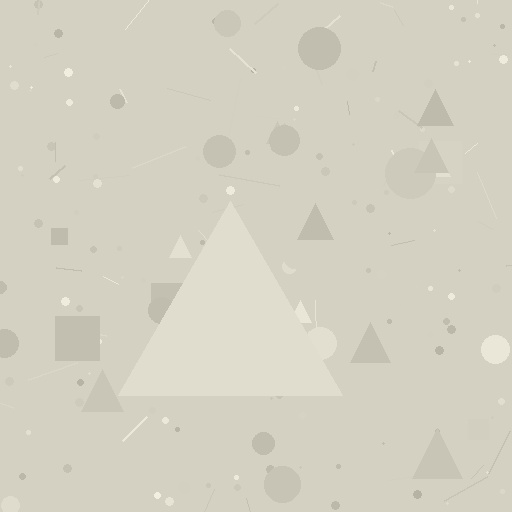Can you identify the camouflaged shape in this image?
The camouflaged shape is a triangle.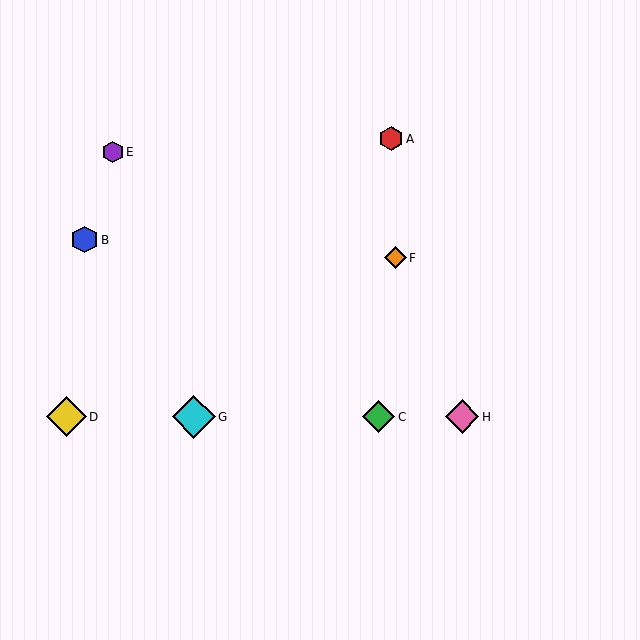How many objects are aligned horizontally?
4 objects (C, D, G, H) are aligned horizontally.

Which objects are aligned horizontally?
Objects C, D, G, H are aligned horizontally.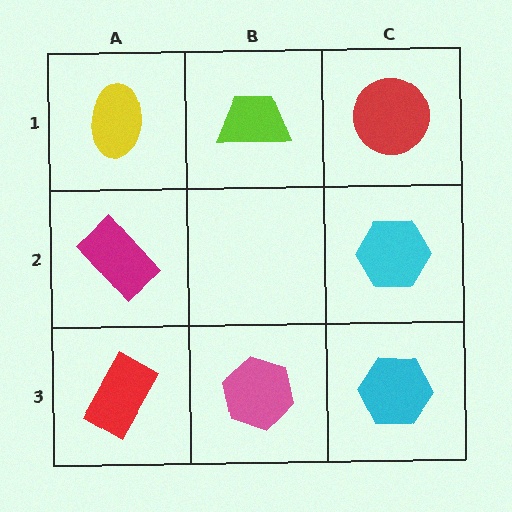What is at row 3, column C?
A cyan hexagon.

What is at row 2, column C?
A cyan hexagon.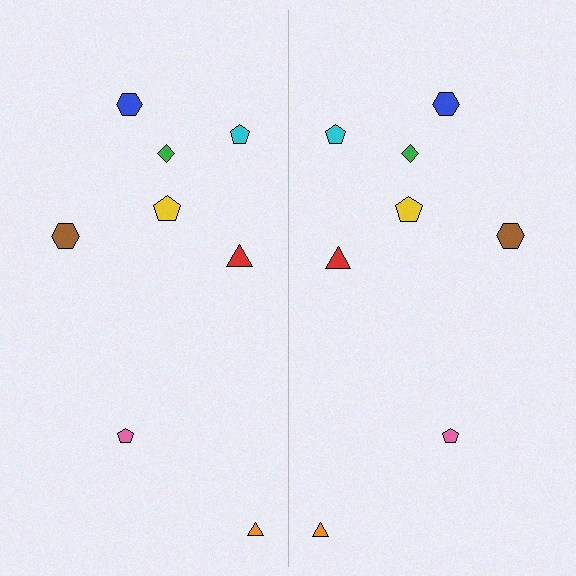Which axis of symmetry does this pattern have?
The pattern has a vertical axis of symmetry running through the center of the image.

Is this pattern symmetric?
Yes, this pattern has bilateral (reflection) symmetry.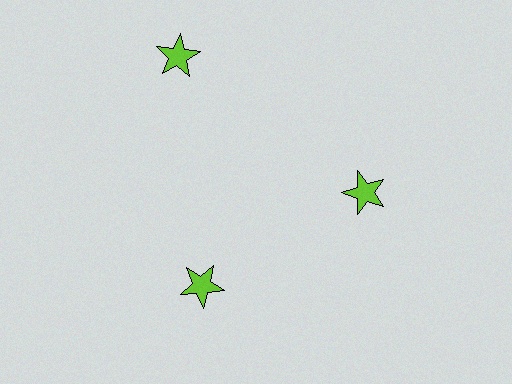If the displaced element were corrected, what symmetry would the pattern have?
It would have 3-fold rotational symmetry — the pattern would map onto itself every 120 degrees.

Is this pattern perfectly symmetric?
No. The 3 lime stars are arranged in a ring, but one element near the 11 o'clock position is pushed outward from the center, breaking the 3-fold rotational symmetry.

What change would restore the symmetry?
The symmetry would be restored by moving it inward, back onto the ring so that all 3 stars sit at equal angles and equal distance from the center.